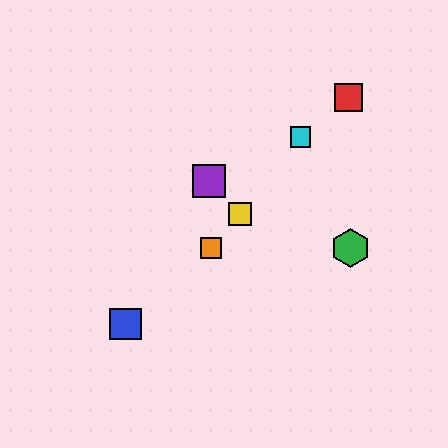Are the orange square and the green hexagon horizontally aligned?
Yes, both are at y≈248.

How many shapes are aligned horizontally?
2 shapes (the green hexagon, the orange square) are aligned horizontally.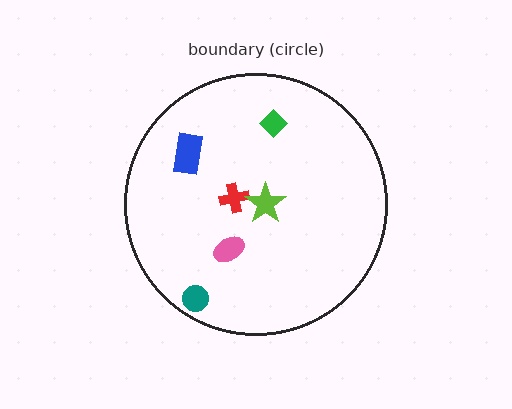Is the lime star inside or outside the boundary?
Inside.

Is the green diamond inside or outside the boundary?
Inside.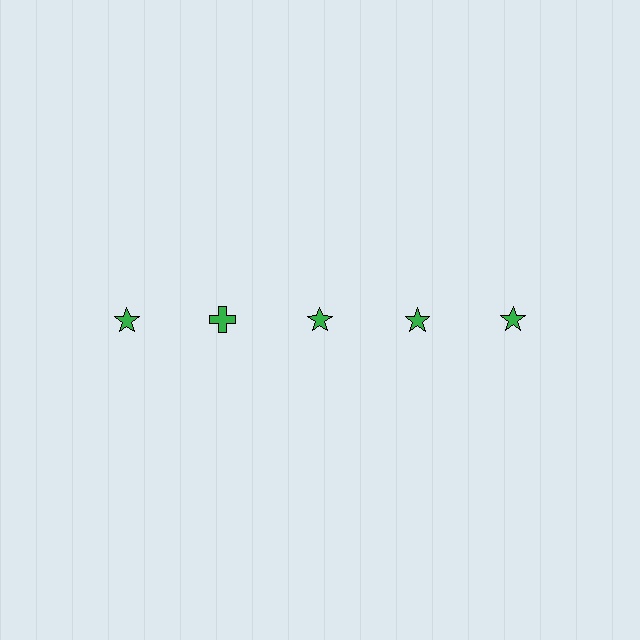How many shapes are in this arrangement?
There are 5 shapes arranged in a grid pattern.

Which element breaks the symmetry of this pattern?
The green cross in the top row, second from left column breaks the symmetry. All other shapes are green stars.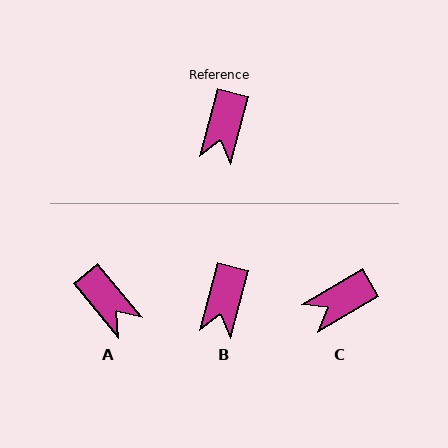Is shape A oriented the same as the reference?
No, it is off by about 53 degrees.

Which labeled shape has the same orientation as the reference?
B.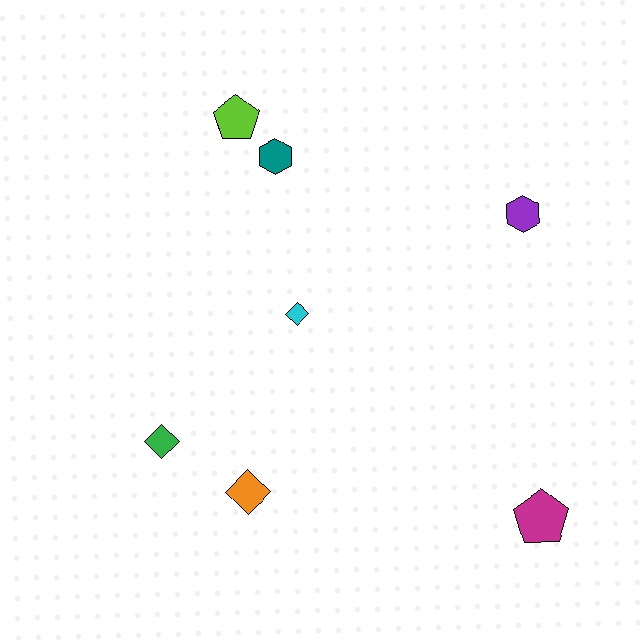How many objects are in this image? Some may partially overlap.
There are 7 objects.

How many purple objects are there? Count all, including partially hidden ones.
There is 1 purple object.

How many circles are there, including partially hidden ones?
There are no circles.